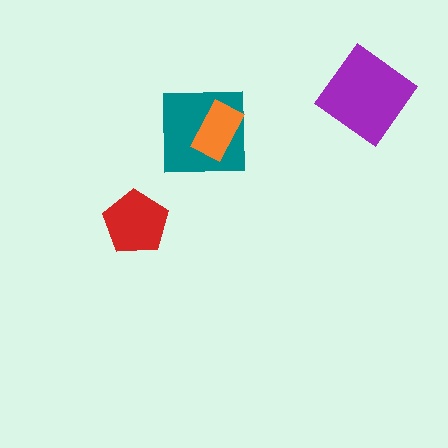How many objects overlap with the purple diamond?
0 objects overlap with the purple diamond.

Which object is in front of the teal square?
The orange rectangle is in front of the teal square.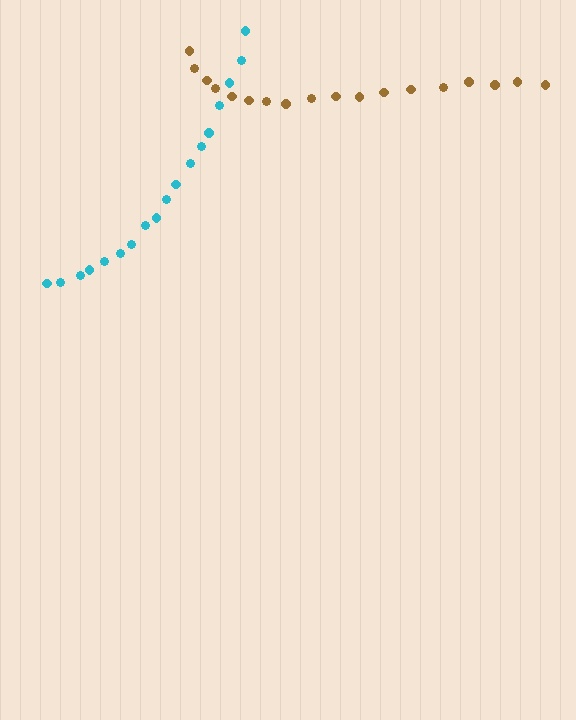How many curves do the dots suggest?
There are 2 distinct paths.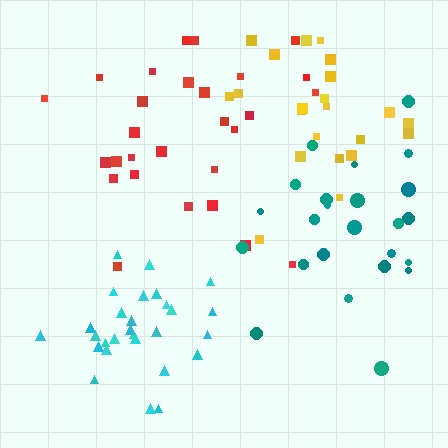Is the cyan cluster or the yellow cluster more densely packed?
Cyan.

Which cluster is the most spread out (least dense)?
Yellow.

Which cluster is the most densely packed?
Cyan.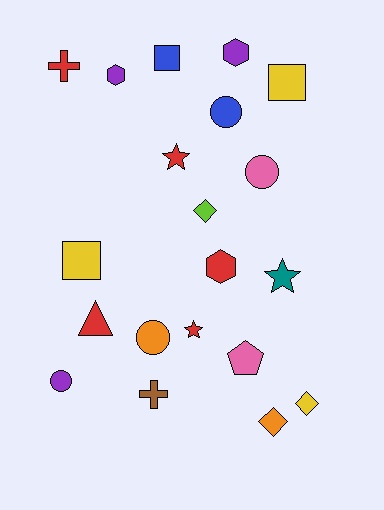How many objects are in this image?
There are 20 objects.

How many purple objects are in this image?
There are 3 purple objects.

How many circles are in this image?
There are 4 circles.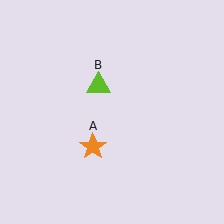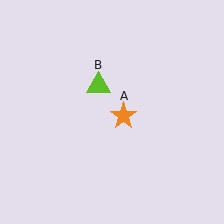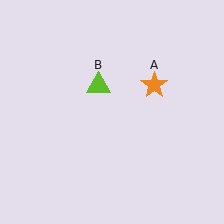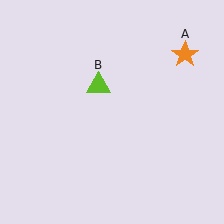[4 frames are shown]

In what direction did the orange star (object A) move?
The orange star (object A) moved up and to the right.